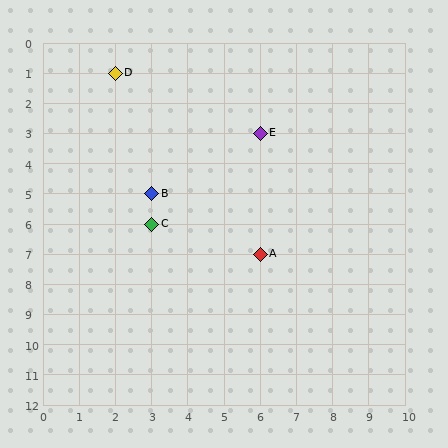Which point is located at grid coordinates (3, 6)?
Point C is at (3, 6).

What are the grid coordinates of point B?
Point B is at grid coordinates (3, 5).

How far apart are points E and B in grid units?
Points E and B are 3 columns and 2 rows apart (about 3.6 grid units diagonally).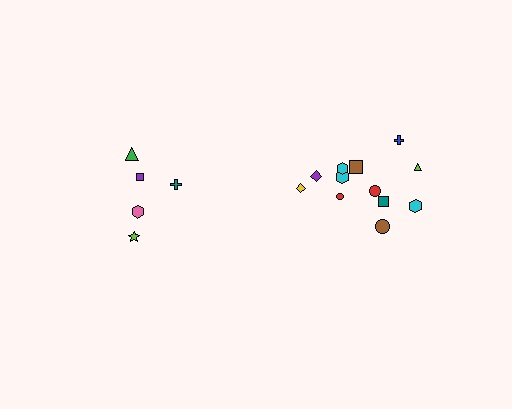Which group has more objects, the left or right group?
The right group.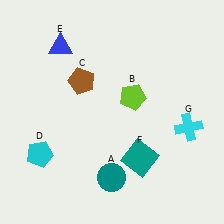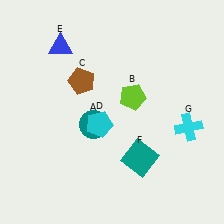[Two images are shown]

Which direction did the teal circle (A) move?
The teal circle (A) moved up.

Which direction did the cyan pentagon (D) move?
The cyan pentagon (D) moved right.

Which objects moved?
The objects that moved are: the teal circle (A), the cyan pentagon (D).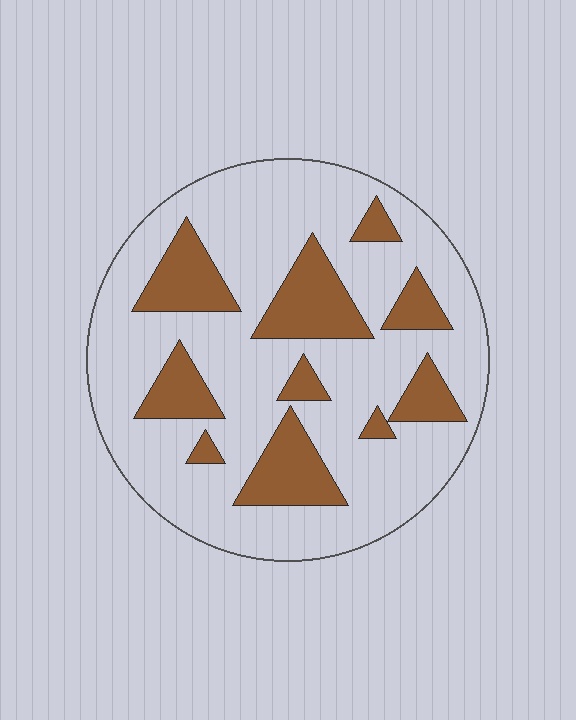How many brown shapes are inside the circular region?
10.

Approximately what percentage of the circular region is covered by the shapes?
Approximately 25%.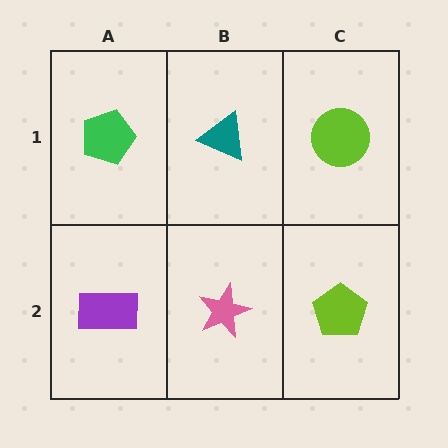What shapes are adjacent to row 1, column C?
A lime pentagon (row 2, column C), a teal triangle (row 1, column B).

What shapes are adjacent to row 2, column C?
A lime circle (row 1, column C), a pink star (row 2, column B).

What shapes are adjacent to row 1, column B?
A pink star (row 2, column B), a green pentagon (row 1, column A), a lime circle (row 1, column C).